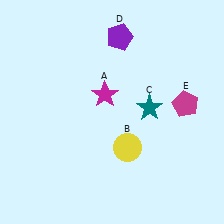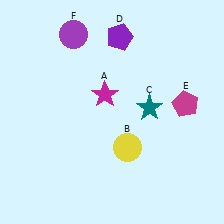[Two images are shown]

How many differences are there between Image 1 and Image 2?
There is 1 difference between the two images.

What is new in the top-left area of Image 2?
A purple circle (F) was added in the top-left area of Image 2.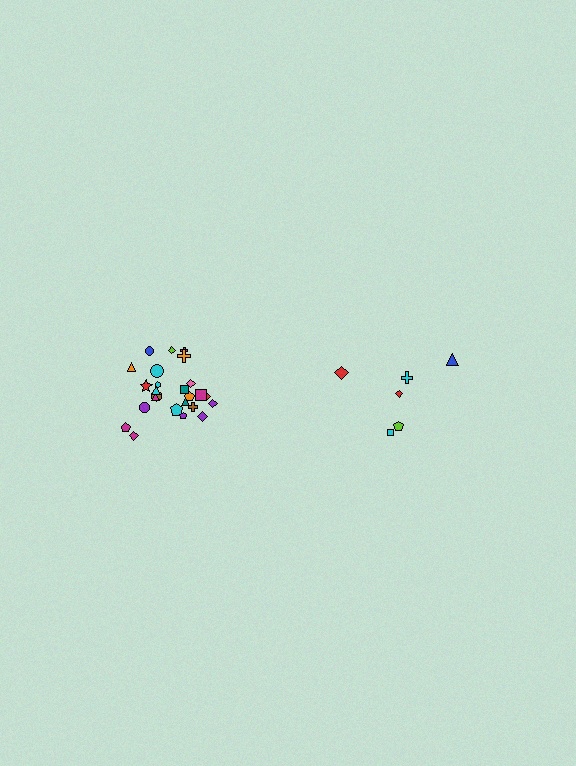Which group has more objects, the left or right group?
The left group.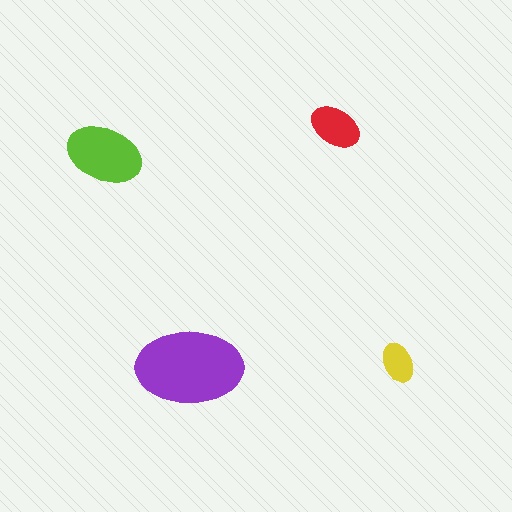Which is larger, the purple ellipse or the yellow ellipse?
The purple one.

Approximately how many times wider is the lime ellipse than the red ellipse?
About 1.5 times wider.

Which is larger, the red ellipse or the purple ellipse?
The purple one.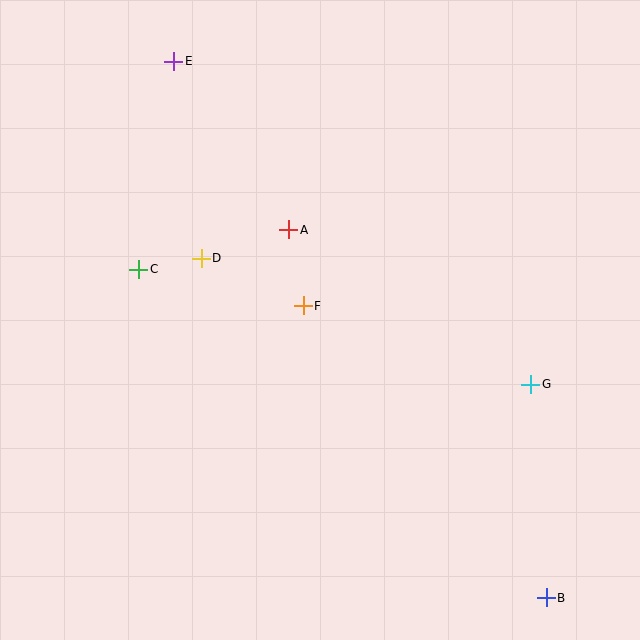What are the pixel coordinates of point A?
Point A is at (289, 230).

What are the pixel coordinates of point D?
Point D is at (201, 258).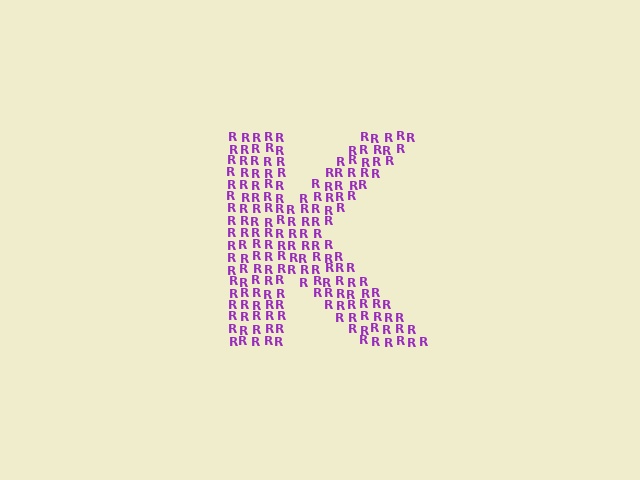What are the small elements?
The small elements are letter R's.